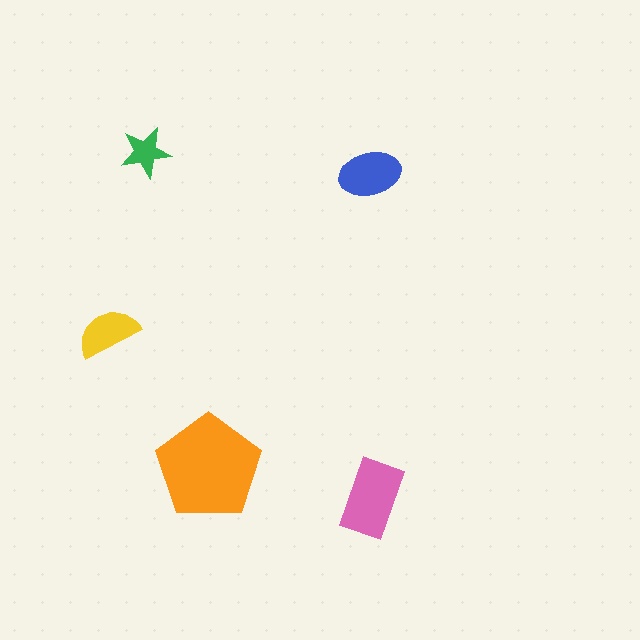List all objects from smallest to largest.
The green star, the yellow semicircle, the blue ellipse, the pink rectangle, the orange pentagon.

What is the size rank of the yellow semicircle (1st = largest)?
4th.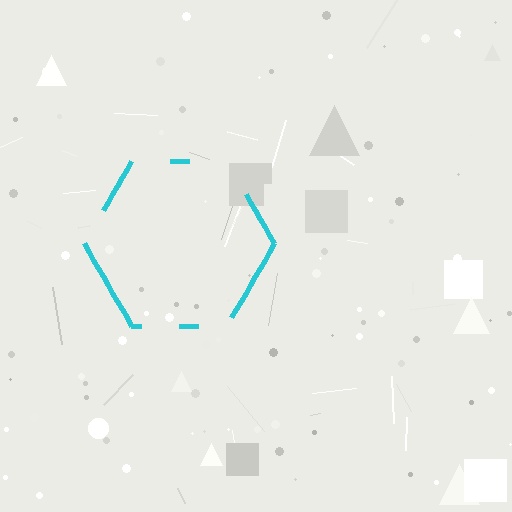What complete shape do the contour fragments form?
The contour fragments form a hexagon.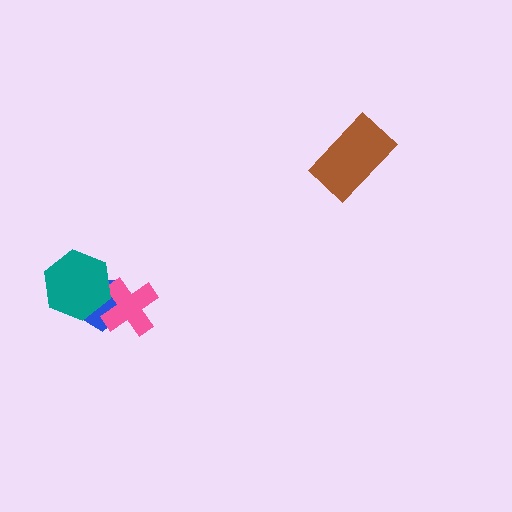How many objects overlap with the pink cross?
2 objects overlap with the pink cross.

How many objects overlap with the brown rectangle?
0 objects overlap with the brown rectangle.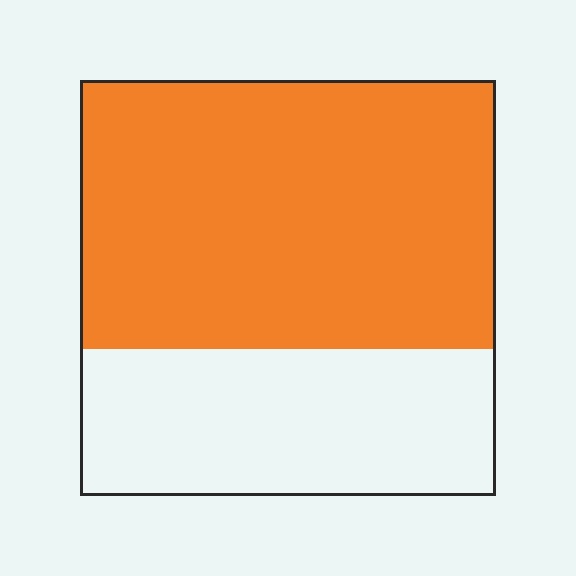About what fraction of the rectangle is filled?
About two thirds (2/3).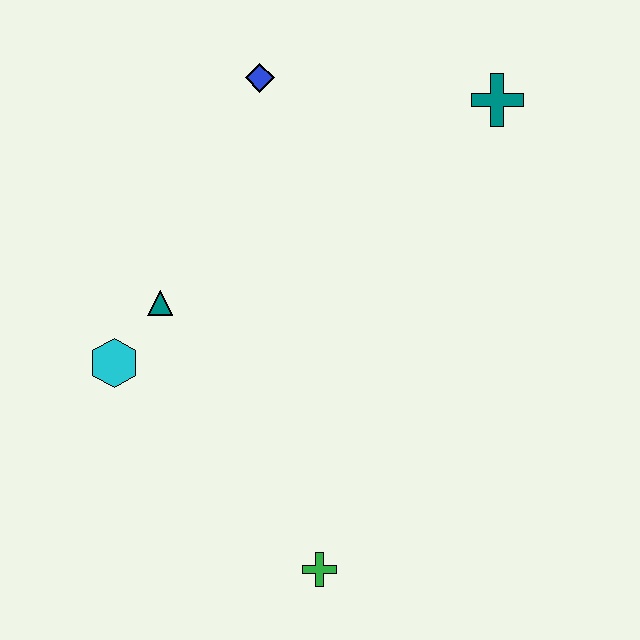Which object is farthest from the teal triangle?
The teal cross is farthest from the teal triangle.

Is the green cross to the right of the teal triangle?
Yes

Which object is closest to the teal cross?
The blue diamond is closest to the teal cross.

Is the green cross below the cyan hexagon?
Yes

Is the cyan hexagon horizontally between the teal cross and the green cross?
No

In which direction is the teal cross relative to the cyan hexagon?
The teal cross is to the right of the cyan hexagon.